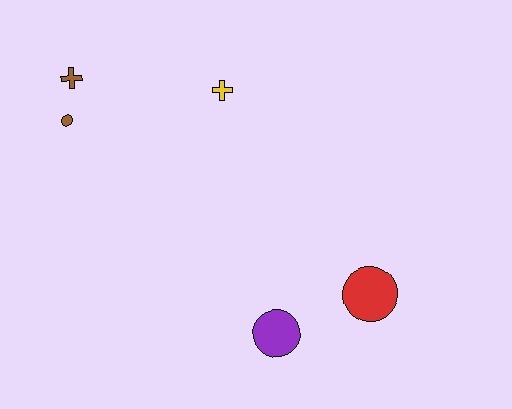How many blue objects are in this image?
There are no blue objects.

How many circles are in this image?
There are 3 circles.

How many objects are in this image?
There are 5 objects.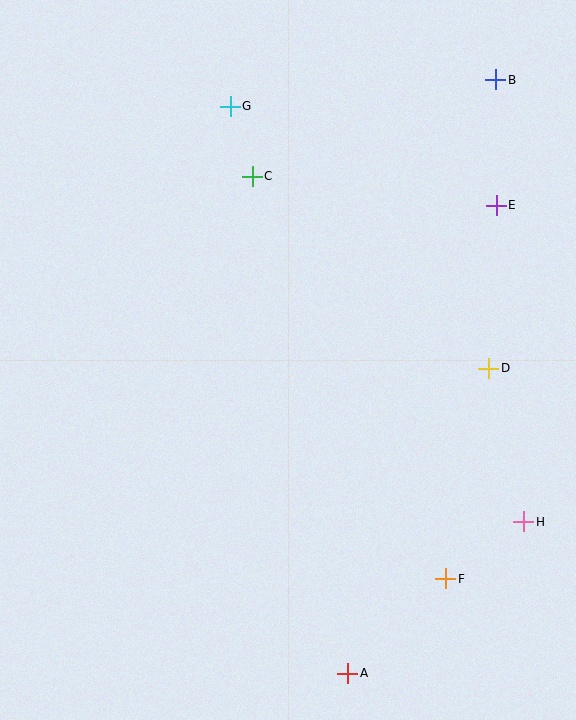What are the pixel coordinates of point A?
Point A is at (348, 673).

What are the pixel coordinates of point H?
Point H is at (524, 522).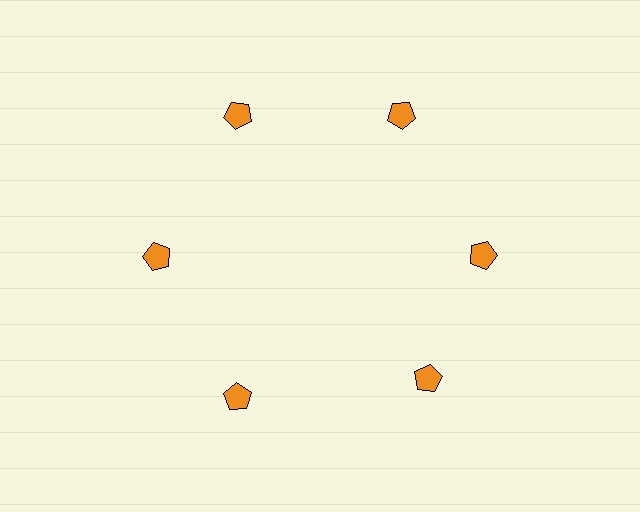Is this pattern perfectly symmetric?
No. The 6 orange pentagons are arranged in a ring, but one element near the 5 o'clock position is rotated out of alignment along the ring, breaking the 6-fold rotational symmetry.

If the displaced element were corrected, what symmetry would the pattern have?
It would have 6-fold rotational symmetry — the pattern would map onto itself every 60 degrees.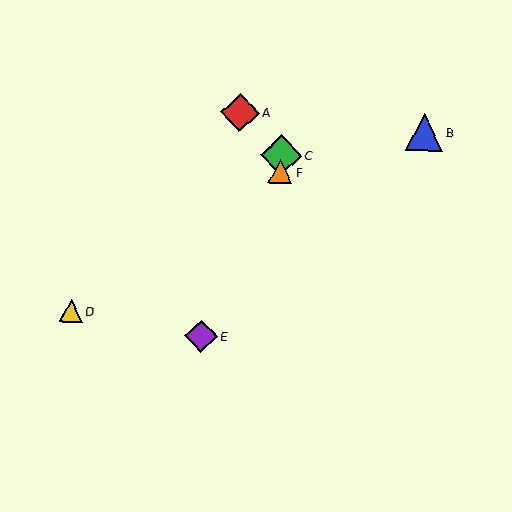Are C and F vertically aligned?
Yes, both are at x≈281.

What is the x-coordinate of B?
Object B is at x≈424.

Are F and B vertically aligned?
No, F is at x≈280 and B is at x≈424.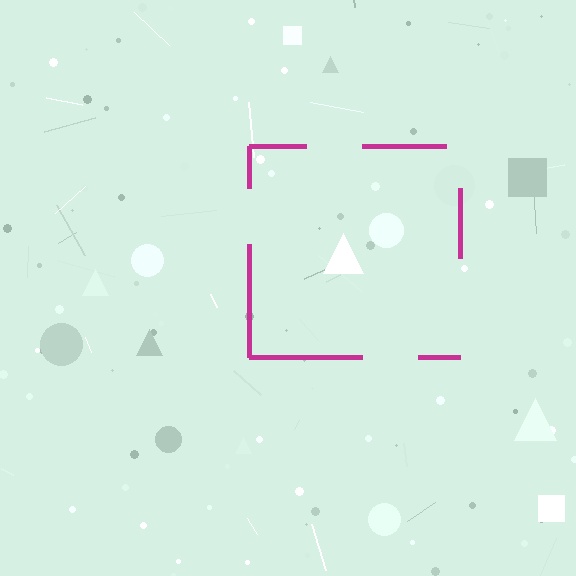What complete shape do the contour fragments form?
The contour fragments form a square.